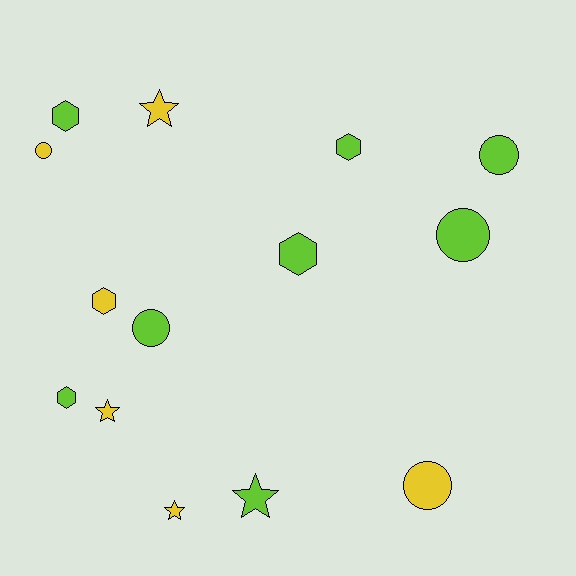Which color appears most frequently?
Lime, with 8 objects.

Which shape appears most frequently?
Circle, with 5 objects.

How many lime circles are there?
There are 3 lime circles.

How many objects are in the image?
There are 14 objects.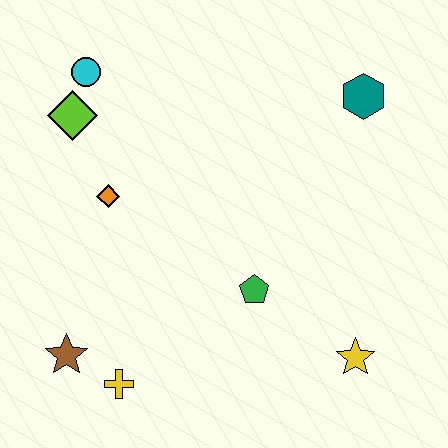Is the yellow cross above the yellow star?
No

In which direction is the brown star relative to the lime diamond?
The brown star is below the lime diamond.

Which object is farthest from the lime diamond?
The yellow star is farthest from the lime diamond.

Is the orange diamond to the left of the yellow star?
Yes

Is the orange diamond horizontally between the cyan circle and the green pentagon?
Yes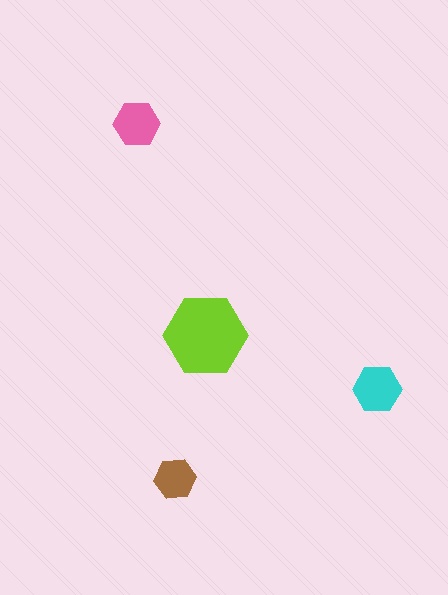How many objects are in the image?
There are 4 objects in the image.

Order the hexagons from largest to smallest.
the lime one, the cyan one, the pink one, the brown one.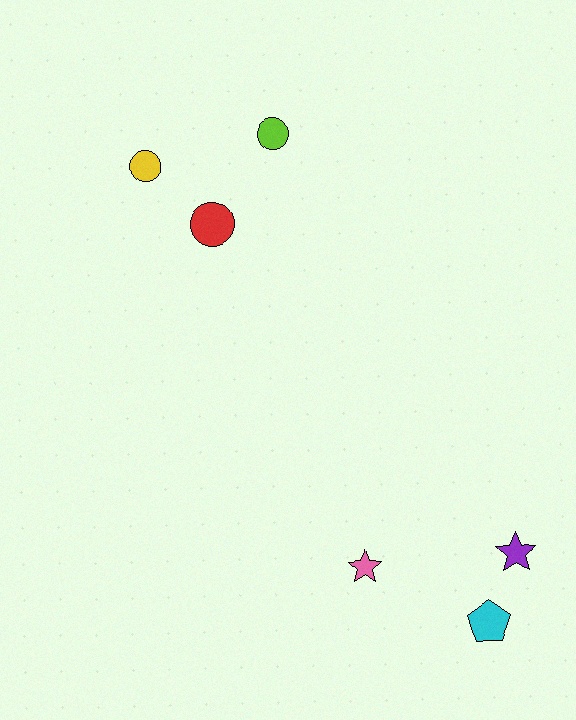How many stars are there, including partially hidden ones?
There are 2 stars.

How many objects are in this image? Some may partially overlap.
There are 6 objects.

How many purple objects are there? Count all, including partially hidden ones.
There is 1 purple object.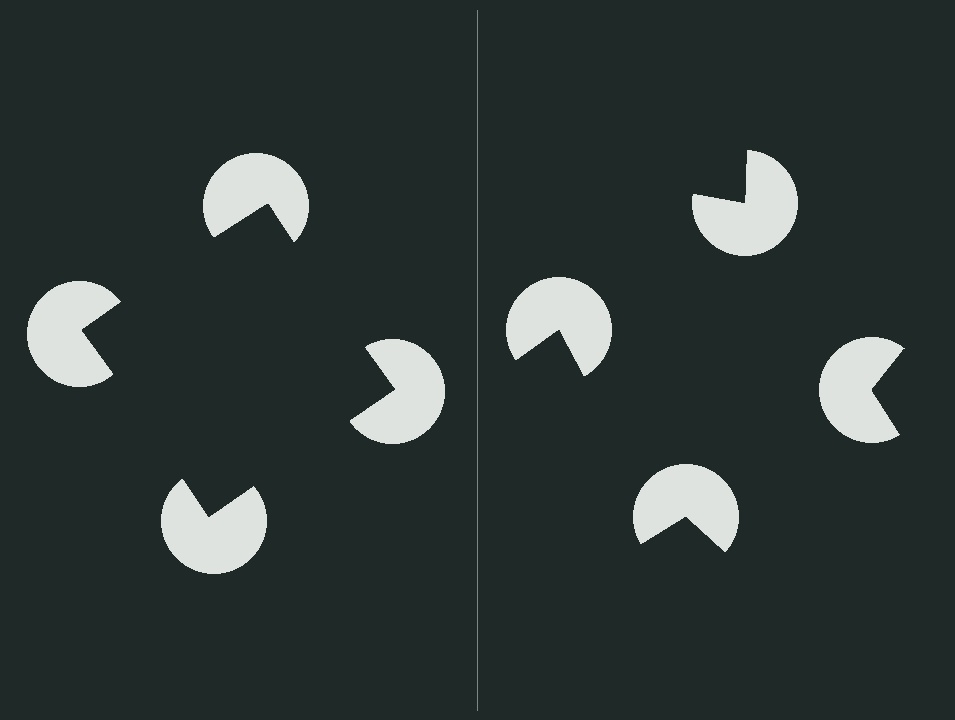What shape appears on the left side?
An illusory square.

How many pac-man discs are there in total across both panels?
8 — 4 on each side.